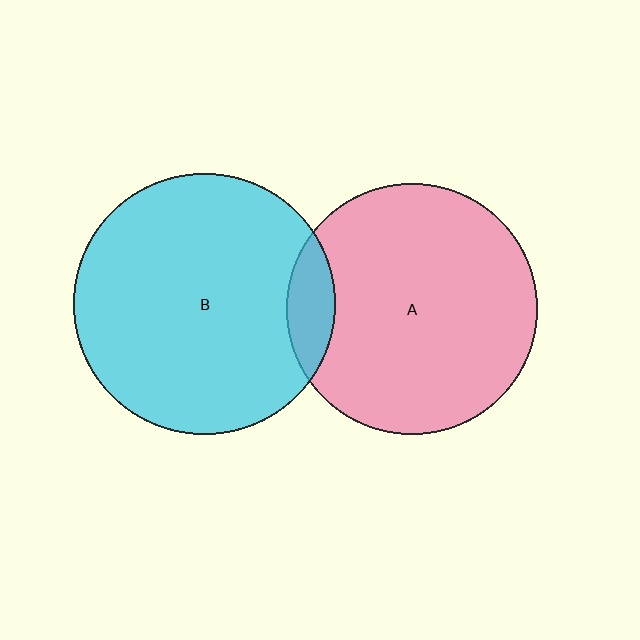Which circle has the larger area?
Circle B (cyan).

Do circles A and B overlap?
Yes.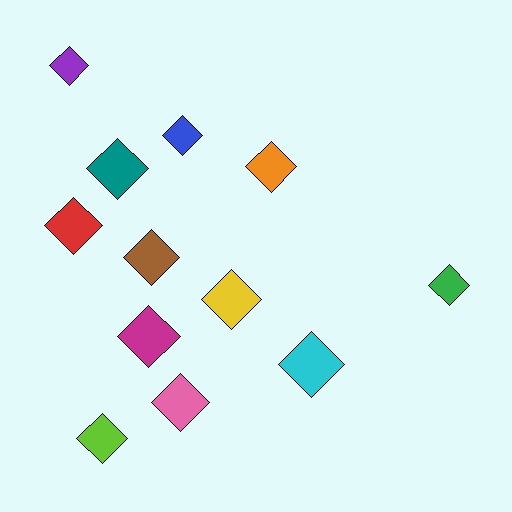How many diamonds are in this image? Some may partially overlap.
There are 12 diamonds.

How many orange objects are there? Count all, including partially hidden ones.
There is 1 orange object.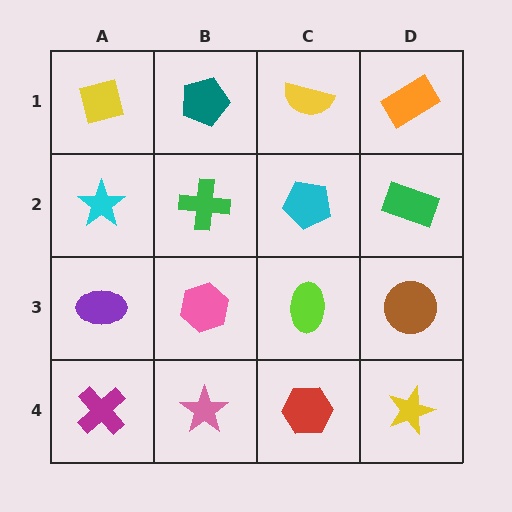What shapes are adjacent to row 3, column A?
A cyan star (row 2, column A), a magenta cross (row 4, column A), a pink hexagon (row 3, column B).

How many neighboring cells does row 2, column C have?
4.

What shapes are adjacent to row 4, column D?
A brown circle (row 3, column D), a red hexagon (row 4, column C).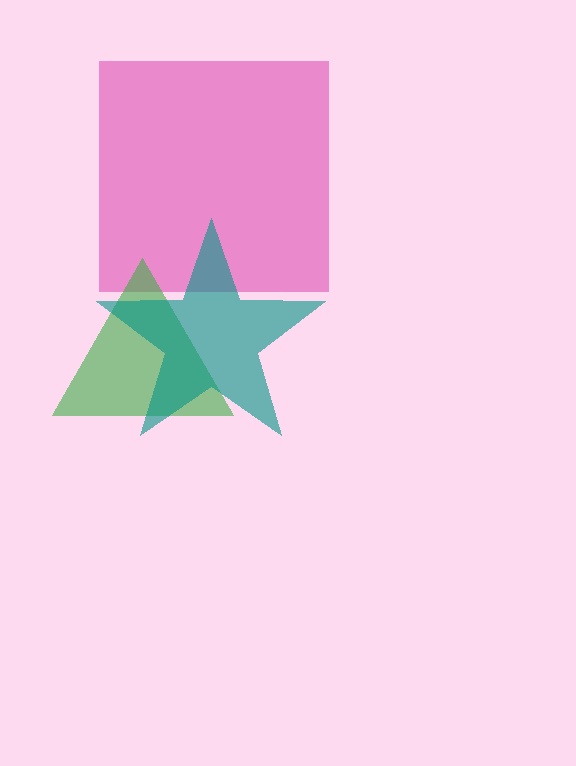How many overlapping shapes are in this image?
There are 3 overlapping shapes in the image.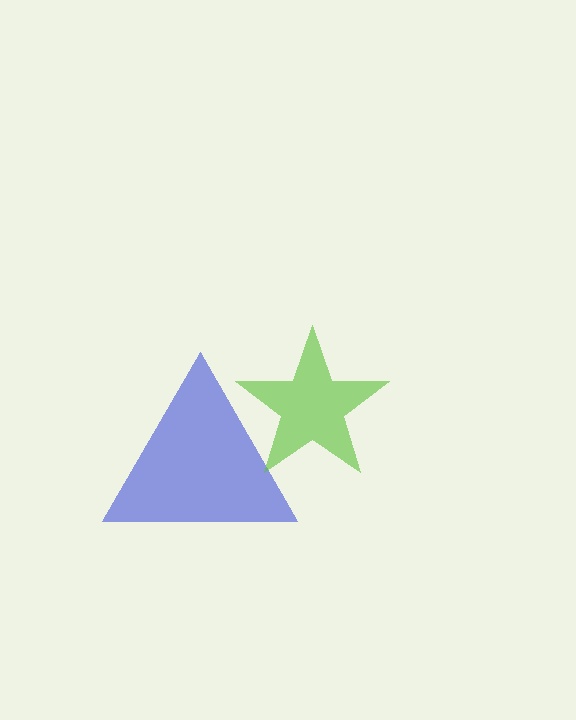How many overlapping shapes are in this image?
There are 2 overlapping shapes in the image.